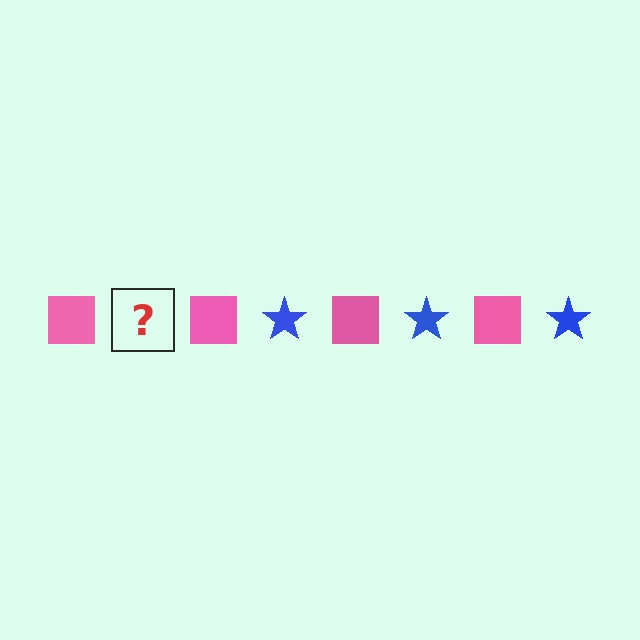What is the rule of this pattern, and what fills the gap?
The rule is that the pattern alternates between pink square and blue star. The gap should be filled with a blue star.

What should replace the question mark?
The question mark should be replaced with a blue star.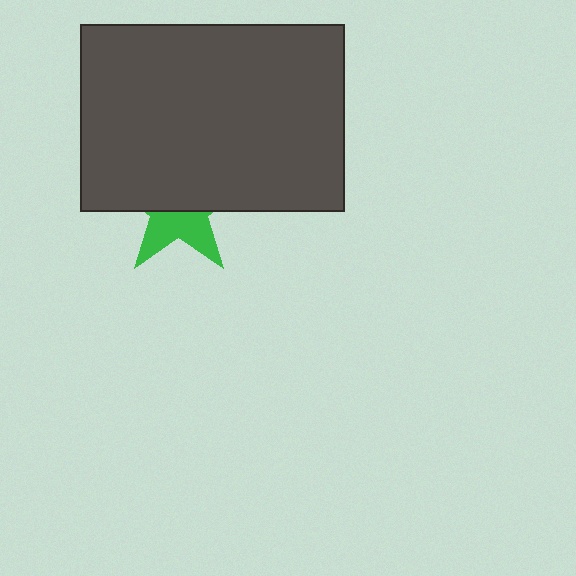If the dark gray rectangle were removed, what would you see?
You would see the complete green star.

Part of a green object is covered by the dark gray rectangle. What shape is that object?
It is a star.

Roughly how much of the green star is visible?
A small part of it is visible (roughly 41%).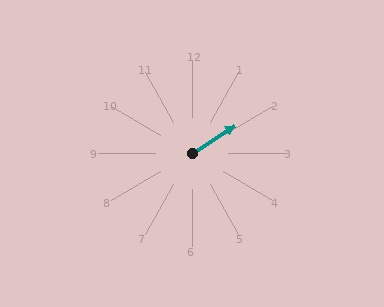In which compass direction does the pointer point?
Northeast.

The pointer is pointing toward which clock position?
Roughly 2 o'clock.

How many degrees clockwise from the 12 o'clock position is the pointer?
Approximately 57 degrees.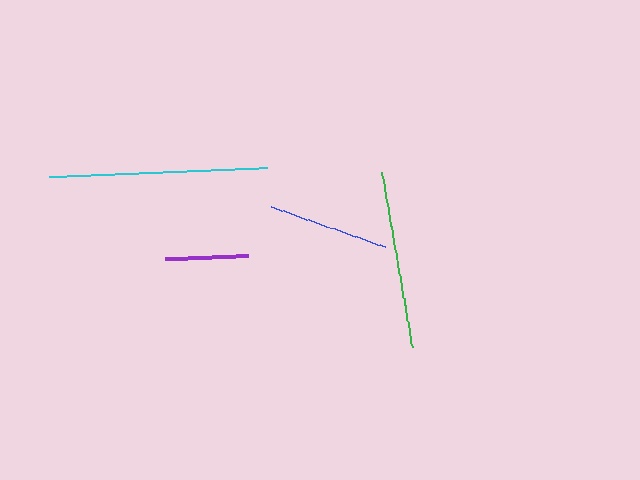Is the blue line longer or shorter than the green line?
The green line is longer than the blue line.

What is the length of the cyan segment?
The cyan segment is approximately 218 pixels long.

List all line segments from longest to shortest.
From longest to shortest: cyan, green, blue, purple.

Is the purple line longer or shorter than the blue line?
The blue line is longer than the purple line.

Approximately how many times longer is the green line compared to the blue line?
The green line is approximately 1.5 times the length of the blue line.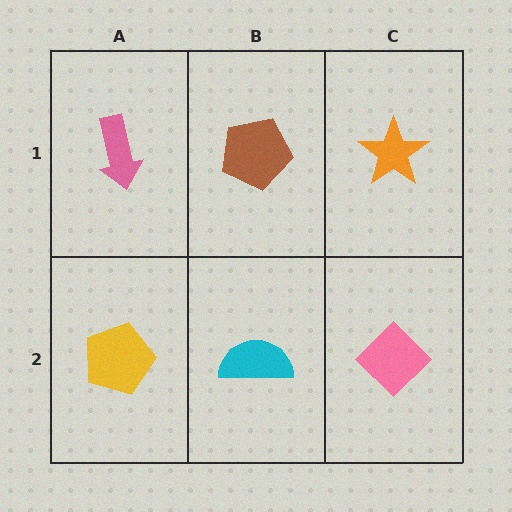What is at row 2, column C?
A pink diamond.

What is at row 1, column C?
An orange star.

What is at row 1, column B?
A brown pentagon.